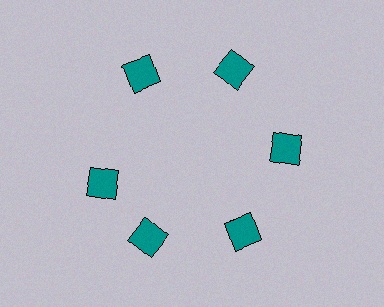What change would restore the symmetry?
The symmetry would be restored by rotating it back into even spacing with its neighbors so that all 6 squares sit at equal angles and equal distance from the center.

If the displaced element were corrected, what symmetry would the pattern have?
It would have 6-fold rotational symmetry — the pattern would map onto itself every 60 degrees.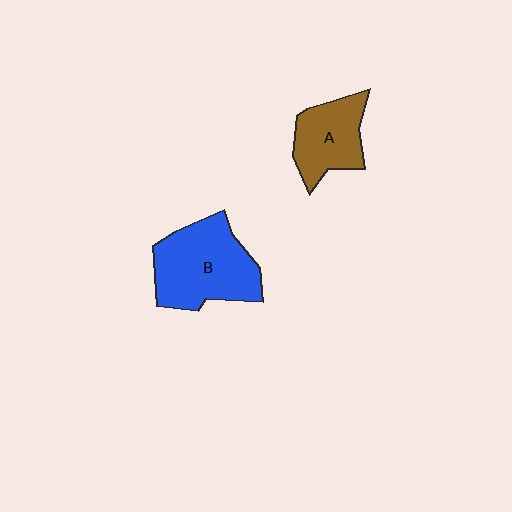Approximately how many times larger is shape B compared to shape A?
Approximately 1.5 times.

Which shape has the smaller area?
Shape A (brown).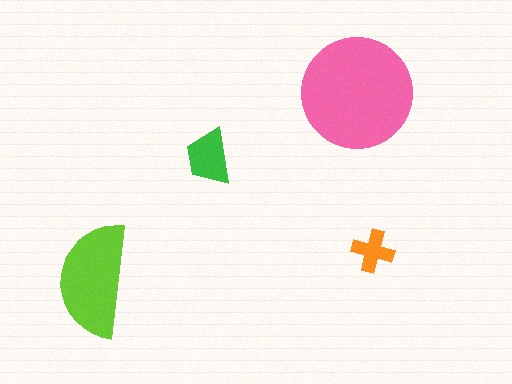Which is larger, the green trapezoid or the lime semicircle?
The lime semicircle.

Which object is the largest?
The pink circle.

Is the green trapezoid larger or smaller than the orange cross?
Larger.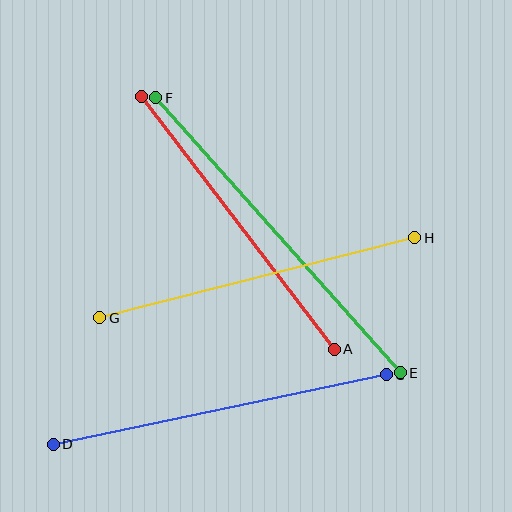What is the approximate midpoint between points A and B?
The midpoint is at approximately (238, 223) pixels.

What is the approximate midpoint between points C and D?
The midpoint is at approximately (220, 410) pixels.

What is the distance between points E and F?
The distance is approximately 368 pixels.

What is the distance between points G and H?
The distance is approximately 325 pixels.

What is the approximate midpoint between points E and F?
The midpoint is at approximately (278, 235) pixels.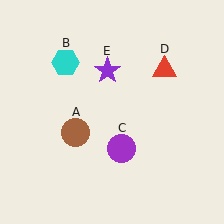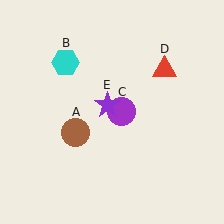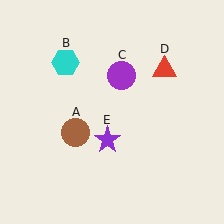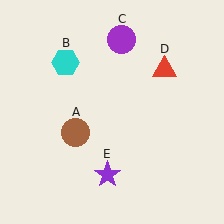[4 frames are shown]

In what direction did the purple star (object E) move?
The purple star (object E) moved down.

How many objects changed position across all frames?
2 objects changed position: purple circle (object C), purple star (object E).